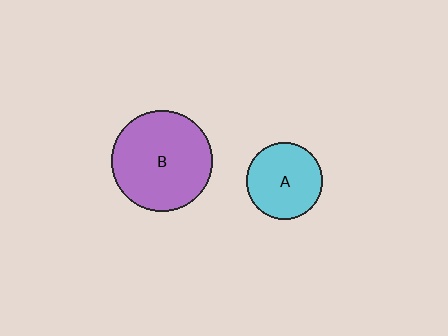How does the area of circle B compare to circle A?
Approximately 1.8 times.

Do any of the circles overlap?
No, none of the circles overlap.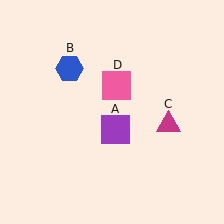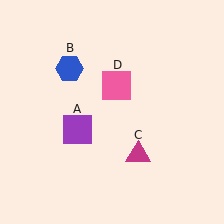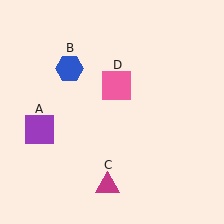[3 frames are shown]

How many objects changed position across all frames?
2 objects changed position: purple square (object A), magenta triangle (object C).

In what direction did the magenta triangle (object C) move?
The magenta triangle (object C) moved down and to the left.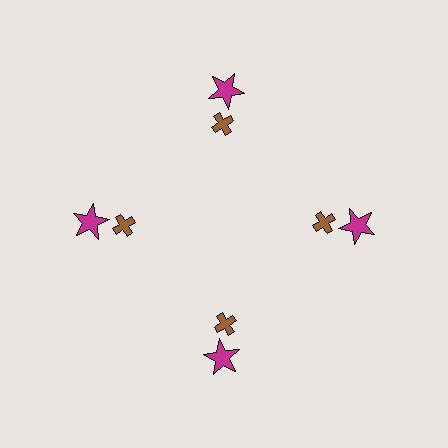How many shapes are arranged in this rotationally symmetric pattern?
There are 8 shapes, arranged in 4 groups of 2.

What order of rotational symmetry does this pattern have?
This pattern has 4-fold rotational symmetry.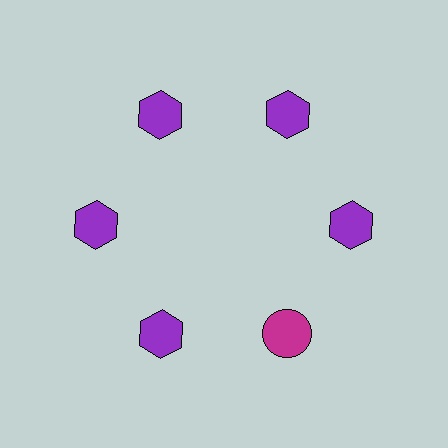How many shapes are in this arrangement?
There are 6 shapes arranged in a ring pattern.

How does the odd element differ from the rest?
It differs in both color (magenta instead of purple) and shape (circle instead of hexagon).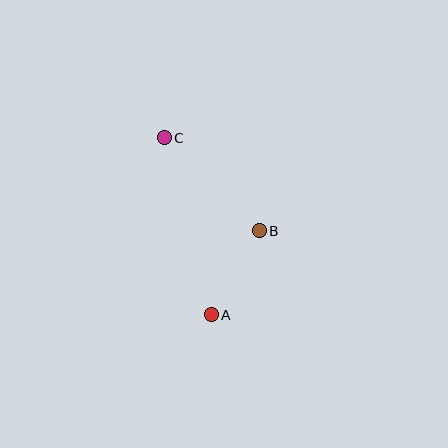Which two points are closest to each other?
Points A and B are closest to each other.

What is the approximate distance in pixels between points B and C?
The distance between B and C is approximately 133 pixels.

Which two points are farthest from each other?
Points A and C are farthest from each other.